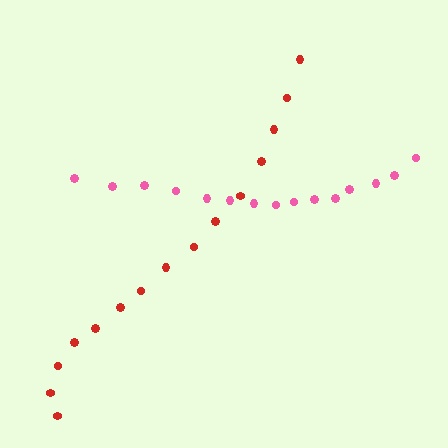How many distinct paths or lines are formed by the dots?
There are 2 distinct paths.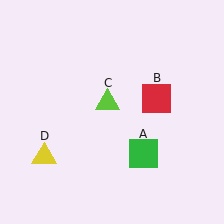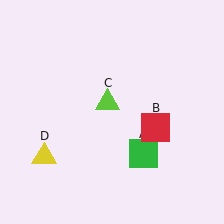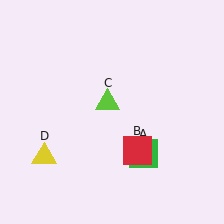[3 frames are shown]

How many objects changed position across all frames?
1 object changed position: red square (object B).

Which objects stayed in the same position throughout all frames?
Green square (object A) and lime triangle (object C) and yellow triangle (object D) remained stationary.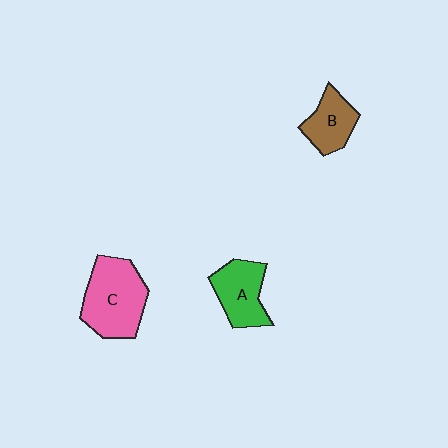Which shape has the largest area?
Shape C (pink).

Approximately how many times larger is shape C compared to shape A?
Approximately 1.5 times.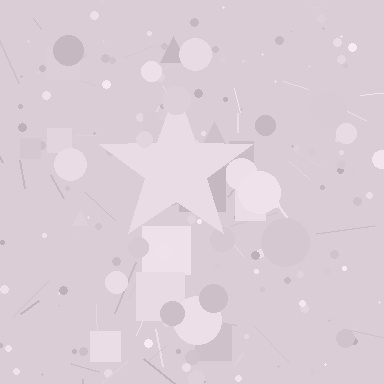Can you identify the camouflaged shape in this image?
The camouflaged shape is a star.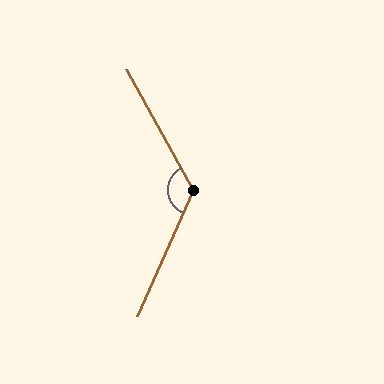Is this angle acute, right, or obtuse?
It is obtuse.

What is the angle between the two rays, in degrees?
Approximately 127 degrees.